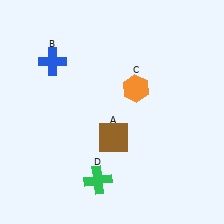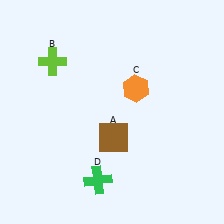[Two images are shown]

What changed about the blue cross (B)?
In Image 1, B is blue. In Image 2, it changed to lime.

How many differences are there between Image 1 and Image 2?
There is 1 difference between the two images.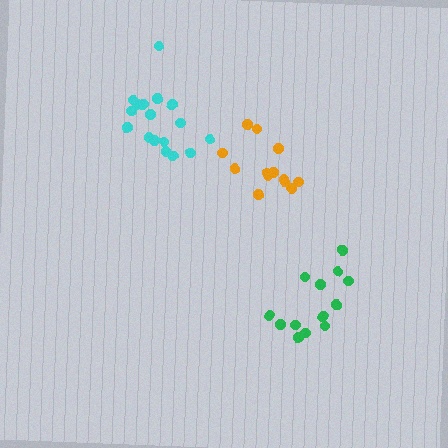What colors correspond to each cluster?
The clusters are colored: green, cyan, orange.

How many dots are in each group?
Group 1: 13 dots, Group 2: 17 dots, Group 3: 13 dots (43 total).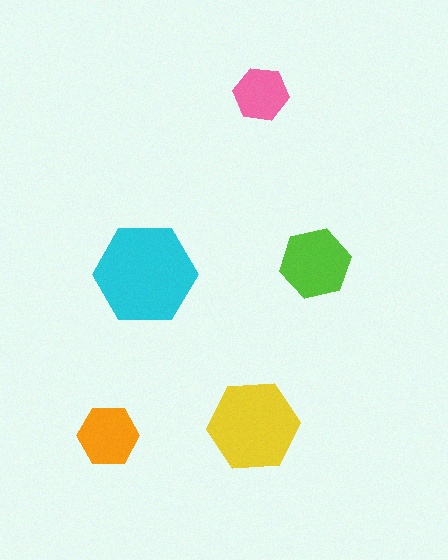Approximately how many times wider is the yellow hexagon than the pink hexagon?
About 1.5 times wider.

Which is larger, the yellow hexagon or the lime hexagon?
The yellow one.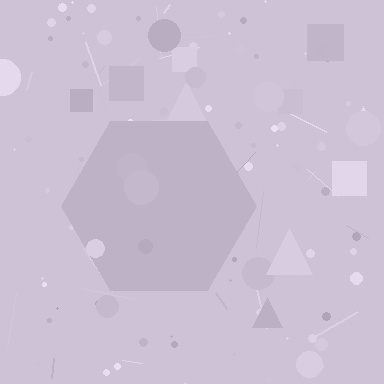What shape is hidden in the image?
A hexagon is hidden in the image.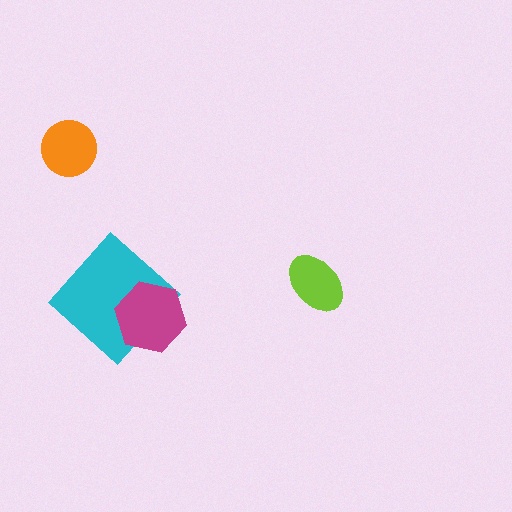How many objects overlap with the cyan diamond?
1 object overlaps with the cyan diamond.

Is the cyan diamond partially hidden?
Yes, it is partially covered by another shape.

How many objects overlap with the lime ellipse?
0 objects overlap with the lime ellipse.